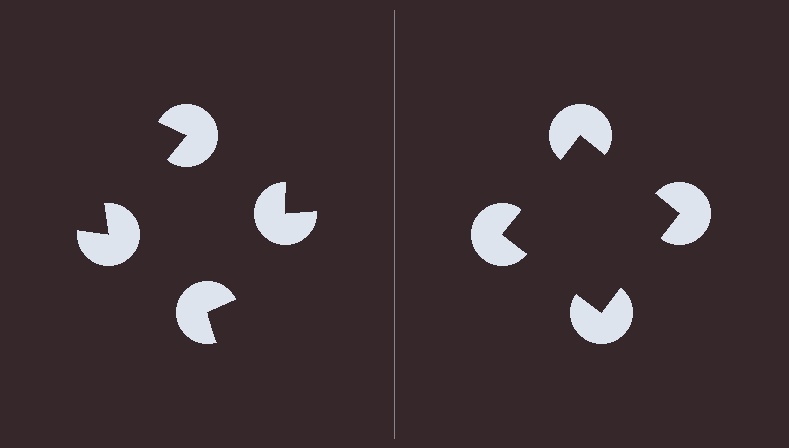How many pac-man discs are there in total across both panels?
8 — 4 on each side.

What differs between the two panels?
The pac-man discs are positioned identically on both sides; only the wedge orientations differ. On the right they align to a square; on the left they are misaligned.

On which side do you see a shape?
An illusory square appears on the right side. On the left side the wedge cuts are rotated, so no coherent shape forms.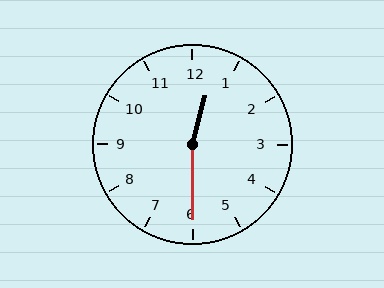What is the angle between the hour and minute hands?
Approximately 165 degrees.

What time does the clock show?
12:30.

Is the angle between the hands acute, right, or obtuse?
It is obtuse.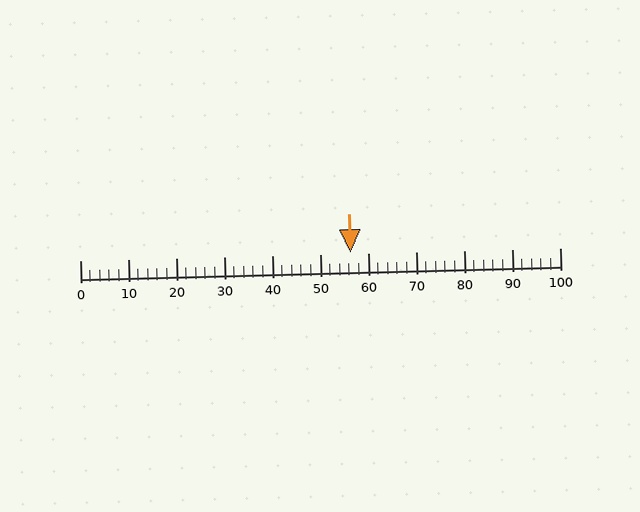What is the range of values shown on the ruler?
The ruler shows values from 0 to 100.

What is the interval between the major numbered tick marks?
The major tick marks are spaced 10 units apart.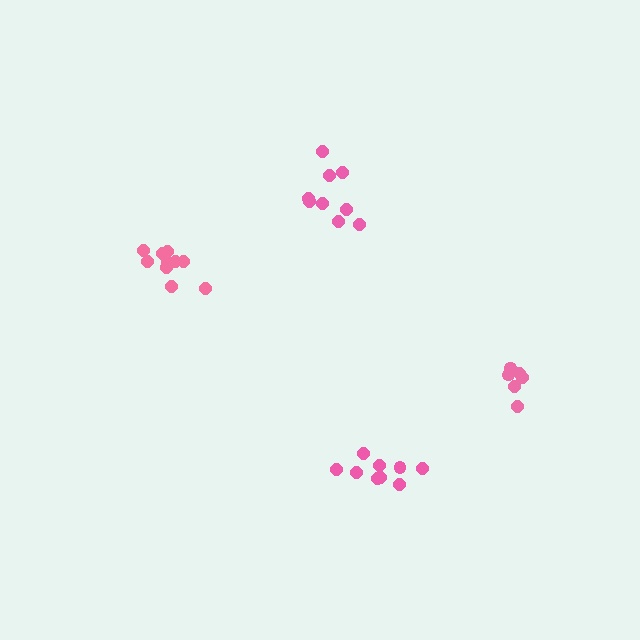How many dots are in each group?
Group 1: 9 dots, Group 2: 10 dots, Group 3: 9 dots, Group 4: 6 dots (34 total).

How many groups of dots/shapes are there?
There are 4 groups.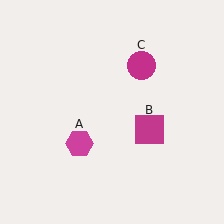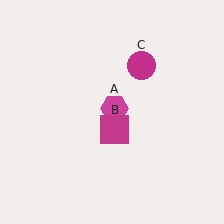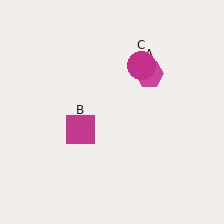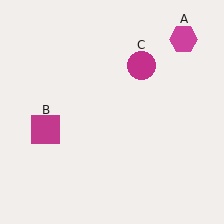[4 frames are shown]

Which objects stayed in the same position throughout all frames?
Magenta circle (object C) remained stationary.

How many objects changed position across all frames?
2 objects changed position: magenta hexagon (object A), magenta square (object B).